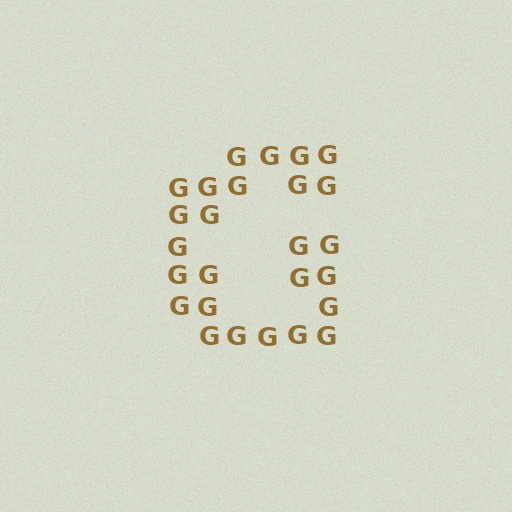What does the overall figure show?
The overall figure shows the letter G.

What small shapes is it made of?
It is made of small letter G's.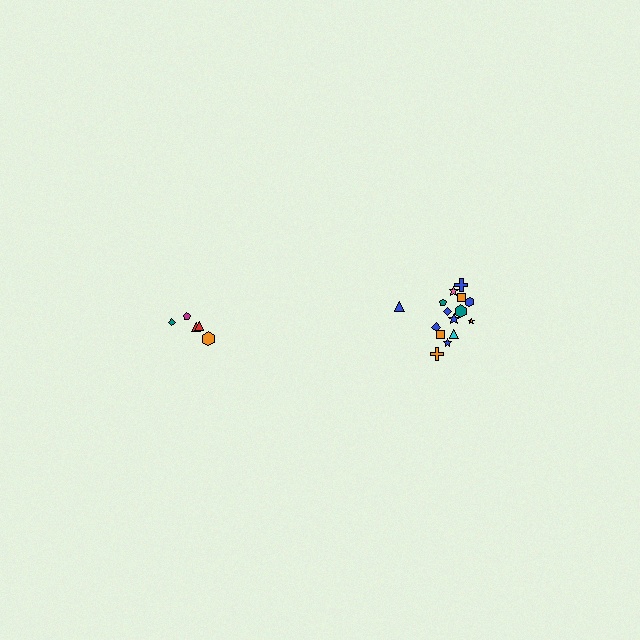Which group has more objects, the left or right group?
The right group.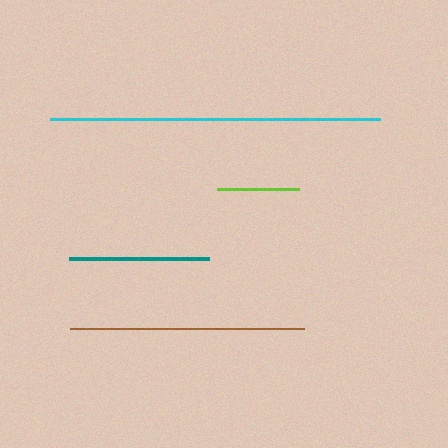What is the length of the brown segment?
The brown segment is approximately 234 pixels long.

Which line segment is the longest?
The cyan line is the longest at approximately 330 pixels.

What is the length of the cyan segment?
The cyan segment is approximately 330 pixels long.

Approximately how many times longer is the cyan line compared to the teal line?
The cyan line is approximately 2.4 times the length of the teal line.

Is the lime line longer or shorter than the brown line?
The brown line is longer than the lime line.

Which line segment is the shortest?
The lime line is the shortest at approximately 81 pixels.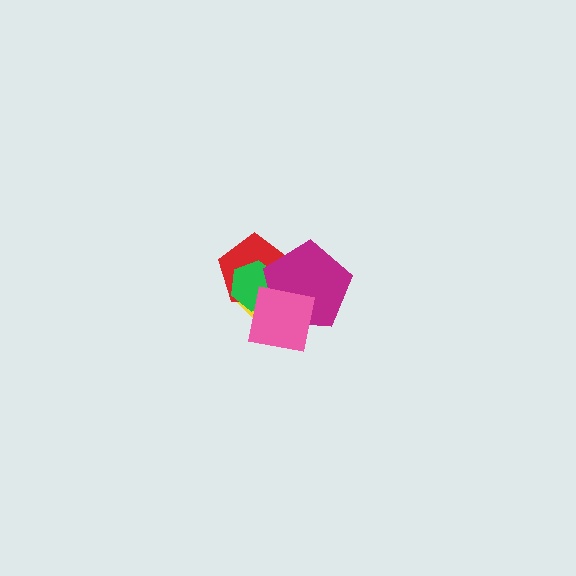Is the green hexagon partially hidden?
Yes, it is partially covered by another shape.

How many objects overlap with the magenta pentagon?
4 objects overlap with the magenta pentagon.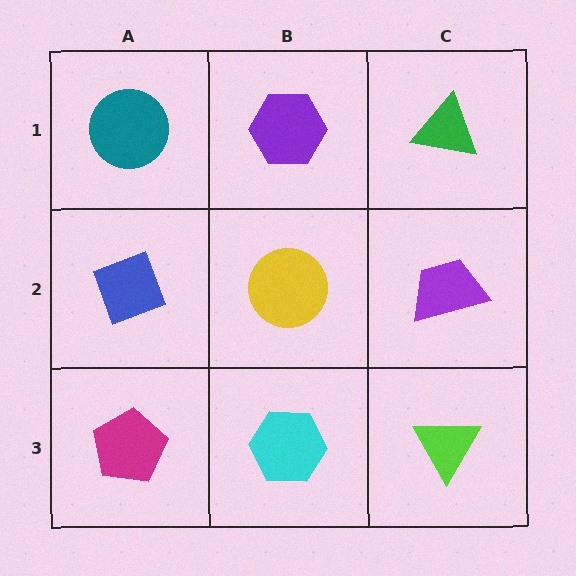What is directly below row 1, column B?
A yellow circle.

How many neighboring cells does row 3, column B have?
3.